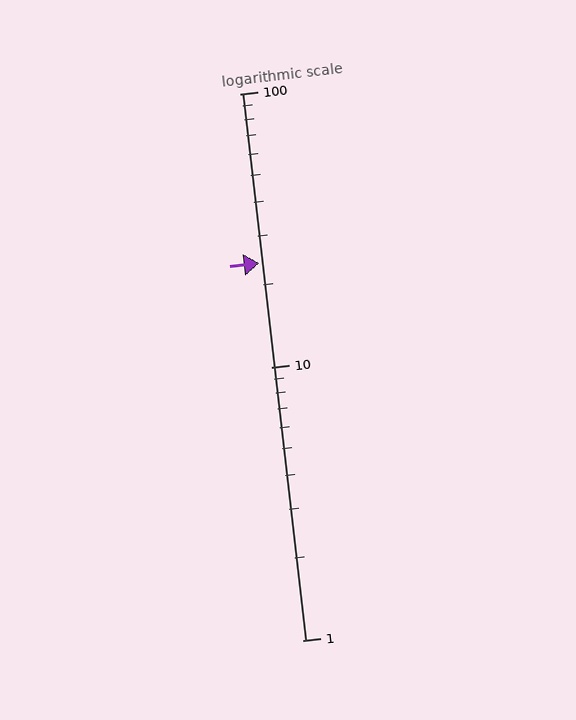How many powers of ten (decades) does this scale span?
The scale spans 2 decades, from 1 to 100.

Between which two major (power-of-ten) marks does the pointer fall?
The pointer is between 10 and 100.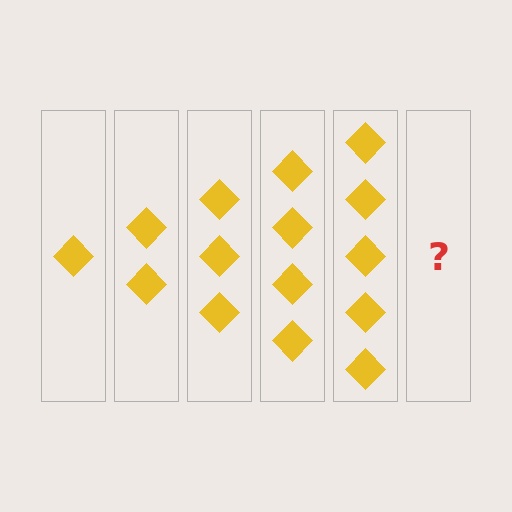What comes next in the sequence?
The next element should be 6 diamonds.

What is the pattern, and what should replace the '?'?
The pattern is that each step adds one more diamond. The '?' should be 6 diamonds.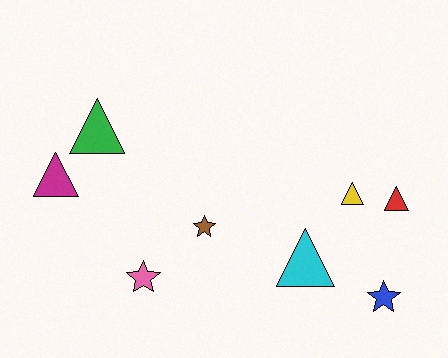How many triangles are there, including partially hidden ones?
There are 5 triangles.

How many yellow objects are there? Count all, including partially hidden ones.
There is 1 yellow object.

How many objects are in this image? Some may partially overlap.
There are 8 objects.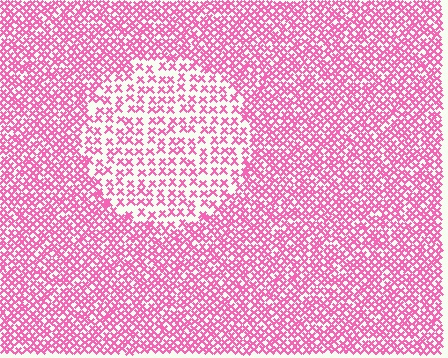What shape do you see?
I see a circle.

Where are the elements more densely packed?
The elements are more densely packed outside the circle boundary.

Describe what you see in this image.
The image contains small pink elements arranged at two different densities. A circle-shaped region is visible where the elements are less densely packed than the surrounding area.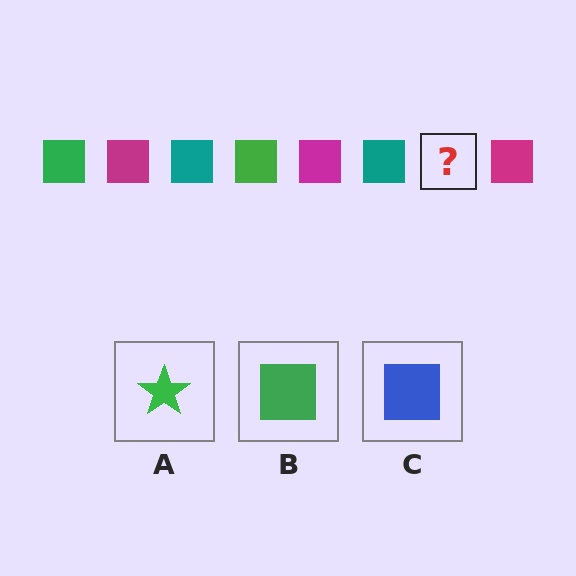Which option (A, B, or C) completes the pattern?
B.